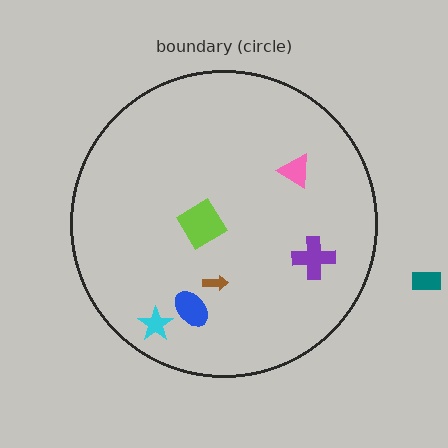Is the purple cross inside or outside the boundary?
Inside.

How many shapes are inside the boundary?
6 inside, 1 outside.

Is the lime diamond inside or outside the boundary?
Inside.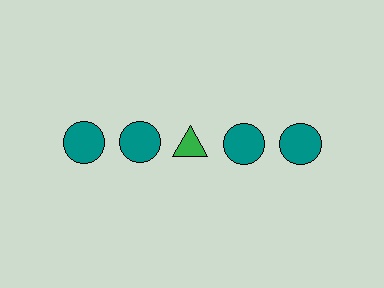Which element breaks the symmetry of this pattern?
The green triangle in the top row, center column breaks the symmetry. All other shapes are teal circles.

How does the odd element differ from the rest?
It differs in both color (green instead of teal) and shape (triangle instead of circle).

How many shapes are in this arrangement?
There are 5 shapes arranged in a grid pattern.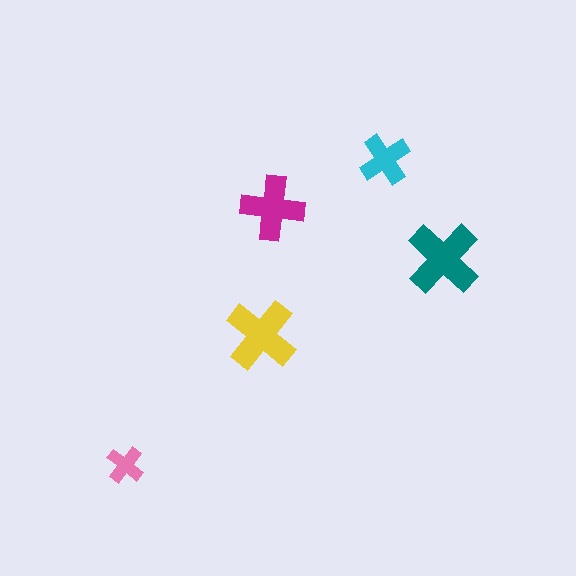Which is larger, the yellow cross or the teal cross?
The teal one.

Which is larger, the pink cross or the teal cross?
The teal one.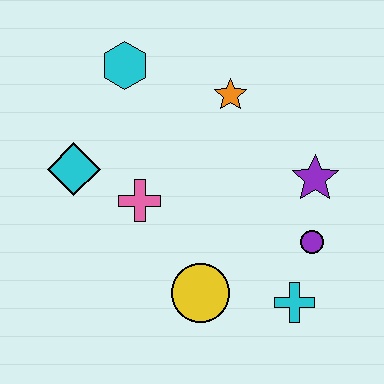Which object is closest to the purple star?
The purple circle is closest to the purple star.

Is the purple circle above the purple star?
No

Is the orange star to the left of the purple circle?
Yes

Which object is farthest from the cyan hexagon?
The cyan cross is farthest from the cyan hexagon.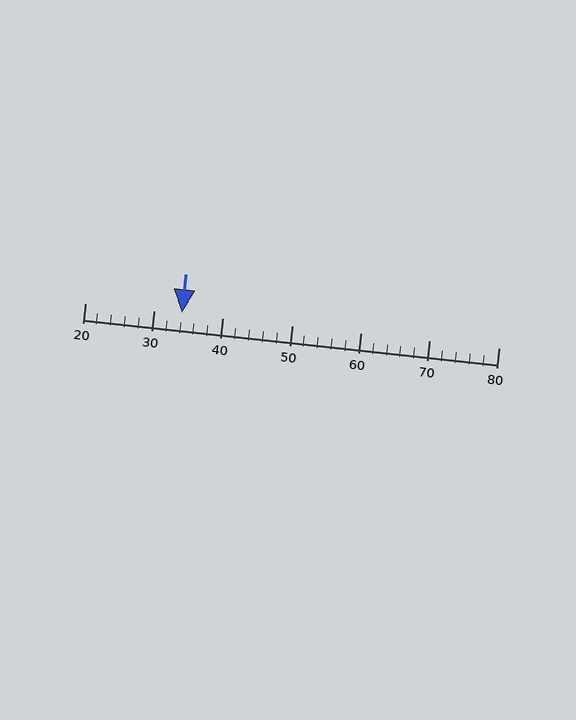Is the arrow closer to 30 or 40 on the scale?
The arrow is closer to 30.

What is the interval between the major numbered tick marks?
The major tick marks are spaced 10 units apart.